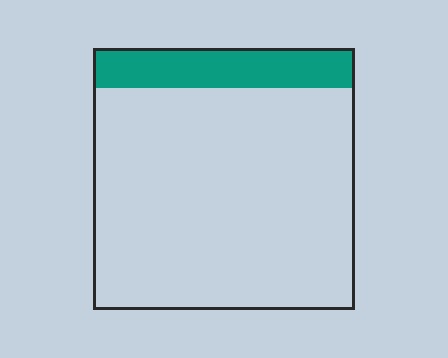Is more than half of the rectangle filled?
No.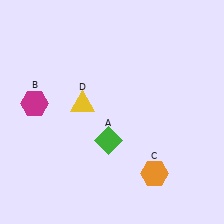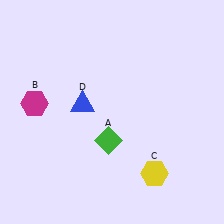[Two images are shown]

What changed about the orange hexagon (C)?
In Image 1, C is orange. In Image 2, it changed to yellow.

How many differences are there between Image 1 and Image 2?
There are 2 differences between the two images.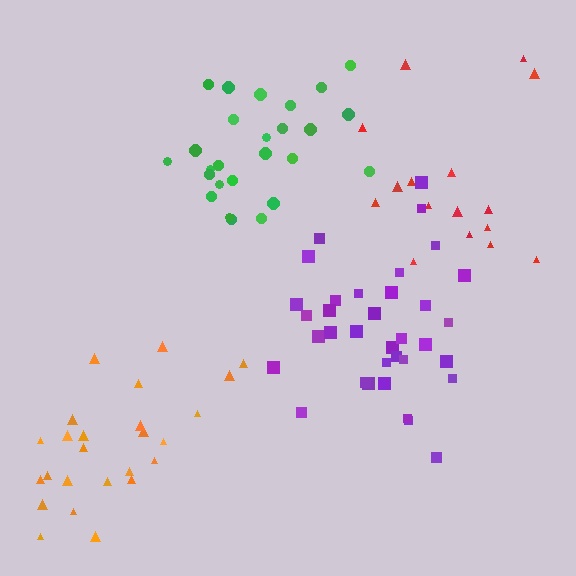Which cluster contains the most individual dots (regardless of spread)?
Purple (35).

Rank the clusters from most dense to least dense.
green, purple, red, orange.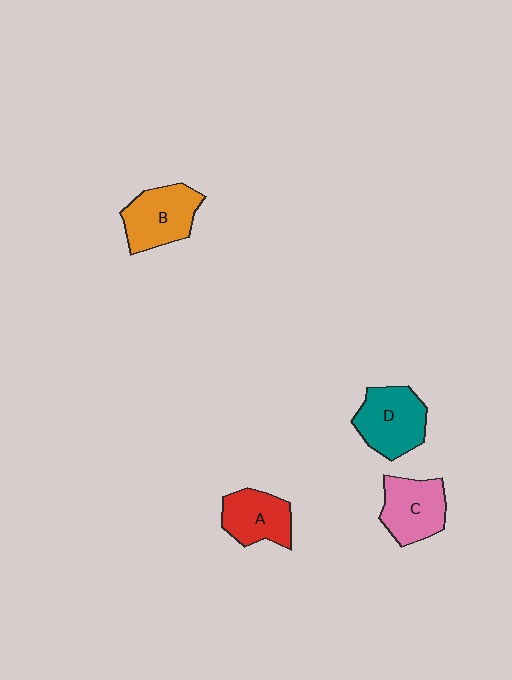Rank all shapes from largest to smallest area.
From largest to smallest: D (teal), B (orange), C (pink), A (red).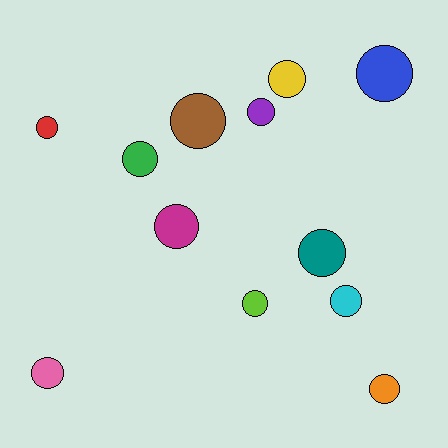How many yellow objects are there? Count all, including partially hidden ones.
There is 1 yellow object.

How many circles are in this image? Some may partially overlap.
There are 12 circles.